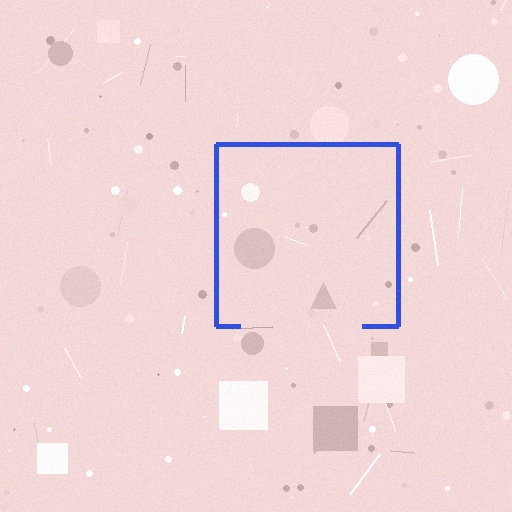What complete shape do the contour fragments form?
The contour fragments form a square.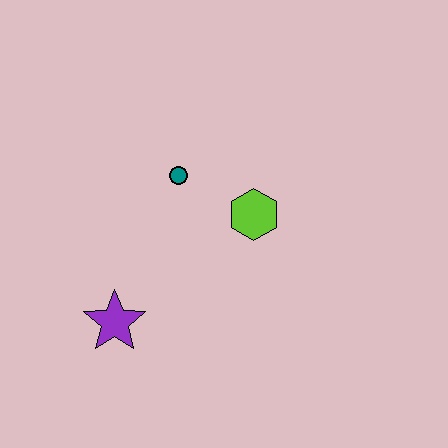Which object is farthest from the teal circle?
The purple star is farthest from the teal circle.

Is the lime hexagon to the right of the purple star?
Yes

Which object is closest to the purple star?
The teal circle is closest to the purple star.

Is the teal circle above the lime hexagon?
Yes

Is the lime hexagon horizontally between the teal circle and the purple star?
No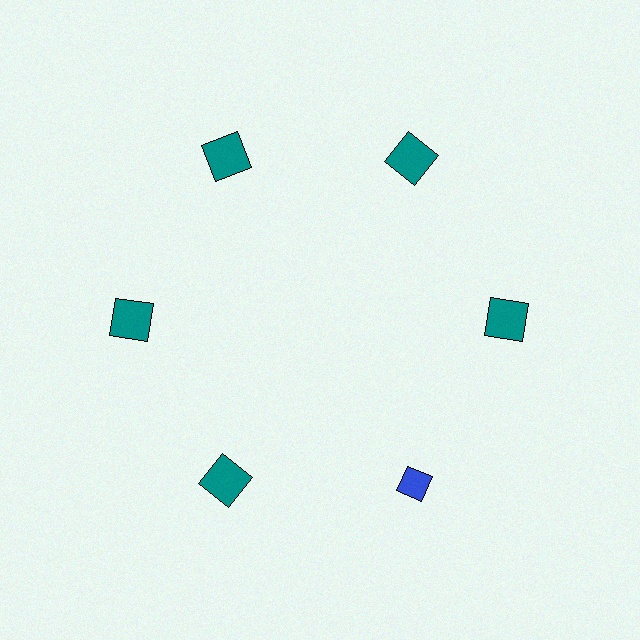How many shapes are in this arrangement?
There are 6 shapes arranged in a ring pattern.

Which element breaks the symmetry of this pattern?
The blue diamond at roughly the 5 o'clock position breaks the symmetry. All other shapes are teal squares.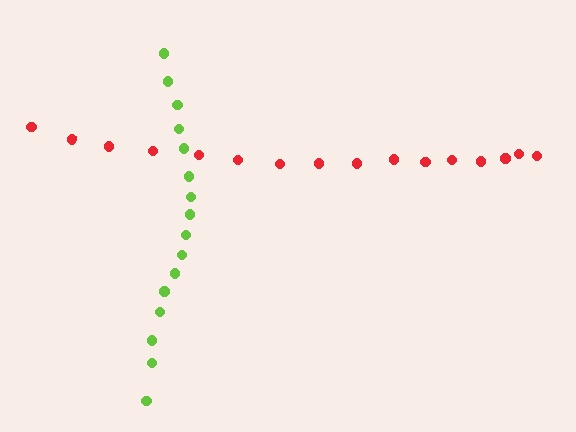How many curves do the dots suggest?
There are 2 distinct paths.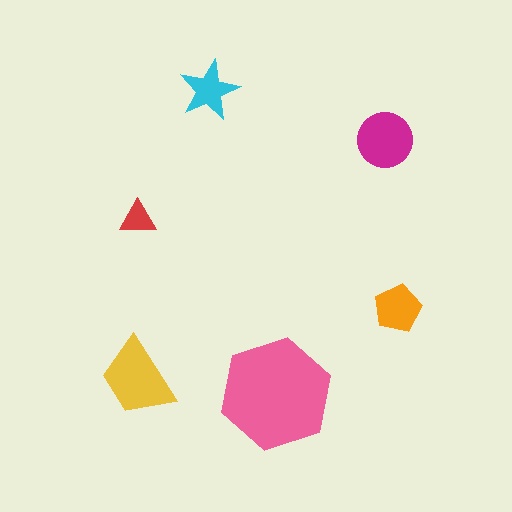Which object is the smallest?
The red triangle.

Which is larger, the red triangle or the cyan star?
The cyan star.